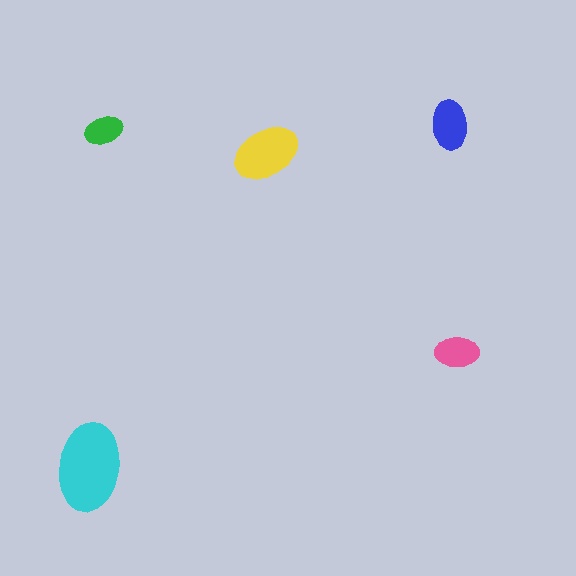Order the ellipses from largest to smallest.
the cyan one, the yellow one, the blue one, the pink one, the green one.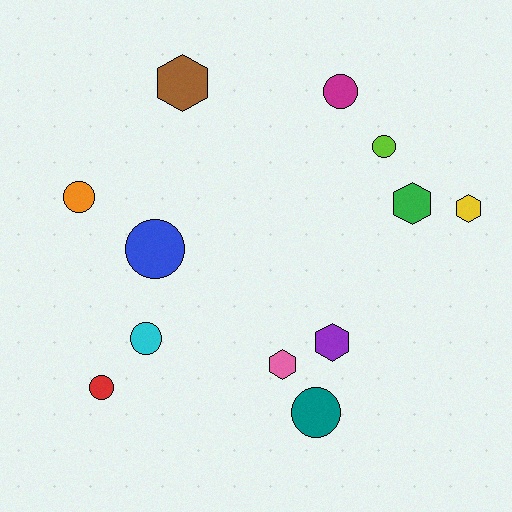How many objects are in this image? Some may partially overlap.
There are 12 objects.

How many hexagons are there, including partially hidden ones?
There are 5 hexagons.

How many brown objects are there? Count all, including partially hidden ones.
There is 1 brown object.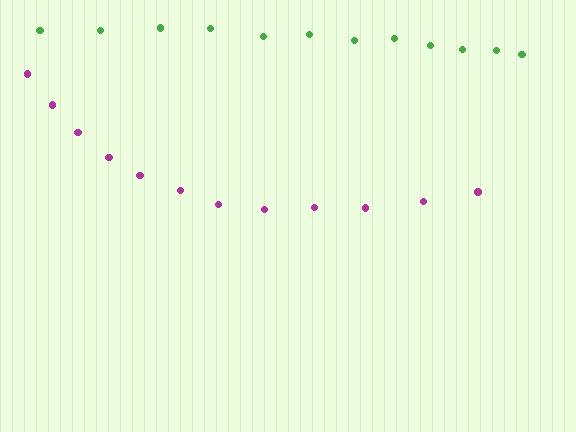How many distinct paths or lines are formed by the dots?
There are 2 distinct paths.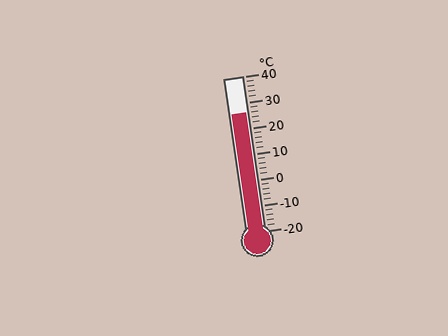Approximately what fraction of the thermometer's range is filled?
The thermometer is filled to approximately 75% of its range.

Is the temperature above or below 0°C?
The temperature is above 0°C.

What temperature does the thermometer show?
The thermometer shows approximately 26°C.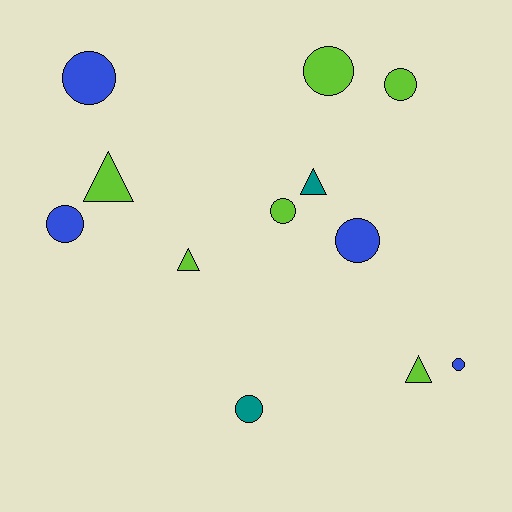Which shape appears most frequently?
Circle, with 8 objects.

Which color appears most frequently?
Lime, with 6 objects.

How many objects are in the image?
There are 12 objects.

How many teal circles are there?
There is 1 teal circle.